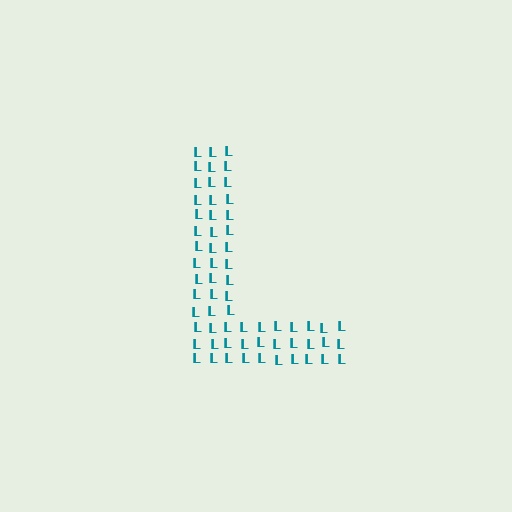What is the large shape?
The large shape is the letter L.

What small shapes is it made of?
It is made of small letter L's.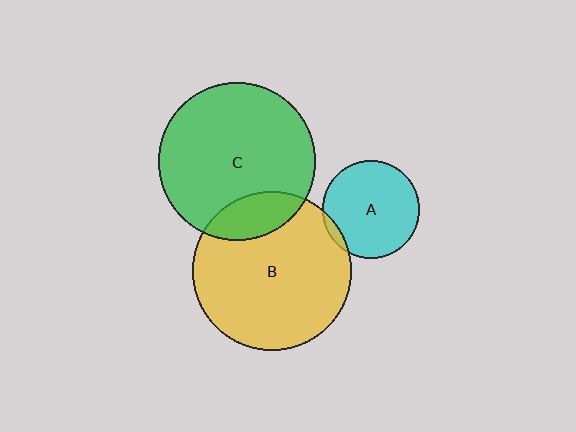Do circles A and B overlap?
Yes.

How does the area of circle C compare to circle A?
Approximately 2.6 times.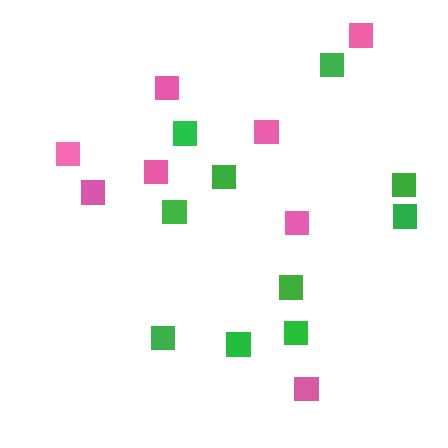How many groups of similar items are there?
There are 2 groups: one group of pink squares (8) and one group of green squares (10).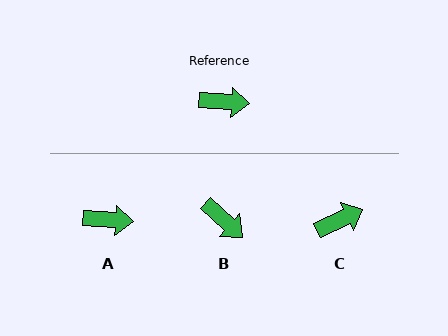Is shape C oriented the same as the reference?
No, it is off by about 28 degrees.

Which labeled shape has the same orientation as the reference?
A.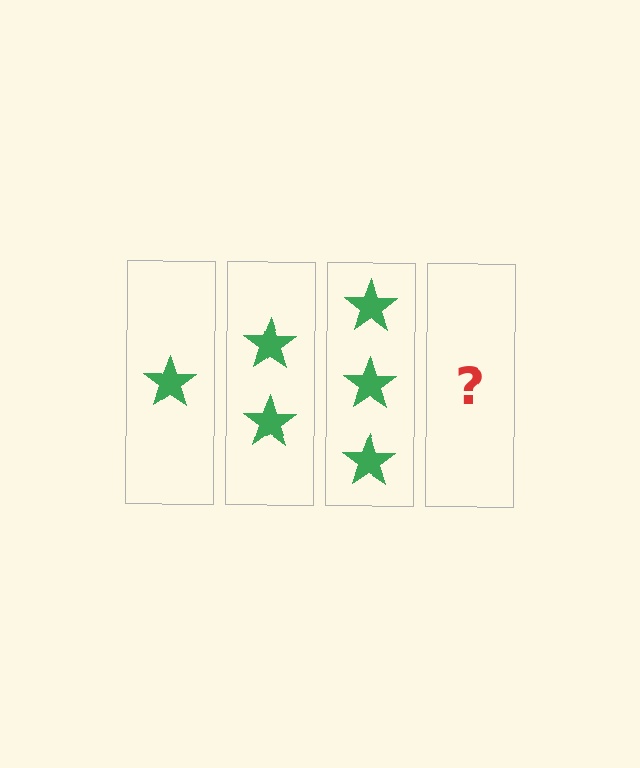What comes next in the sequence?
The next element should be 4 stars.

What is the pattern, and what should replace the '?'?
The pattern is that each step adds one more star. The '?' should be 4 stars.